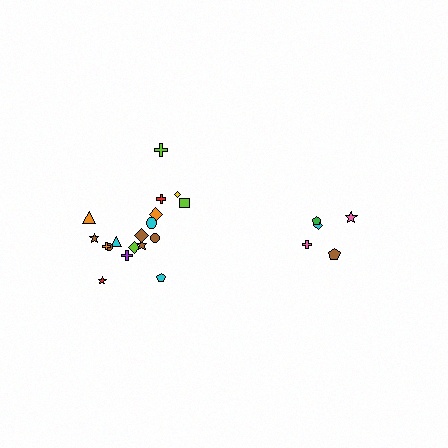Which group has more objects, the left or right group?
The left group.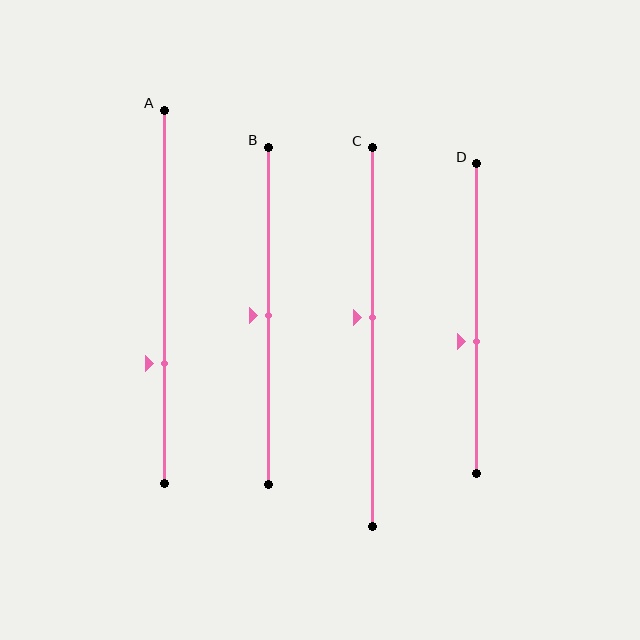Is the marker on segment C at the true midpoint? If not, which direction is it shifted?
No, the marker on segment C is shifted upward by about 5% of the segment length.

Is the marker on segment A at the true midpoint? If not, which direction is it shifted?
No, the marker on segment A is shifted downward by about 18% of the segment length.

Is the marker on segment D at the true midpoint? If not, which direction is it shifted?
No, the marker on segment D is shifted downward by about 7% of the segment length.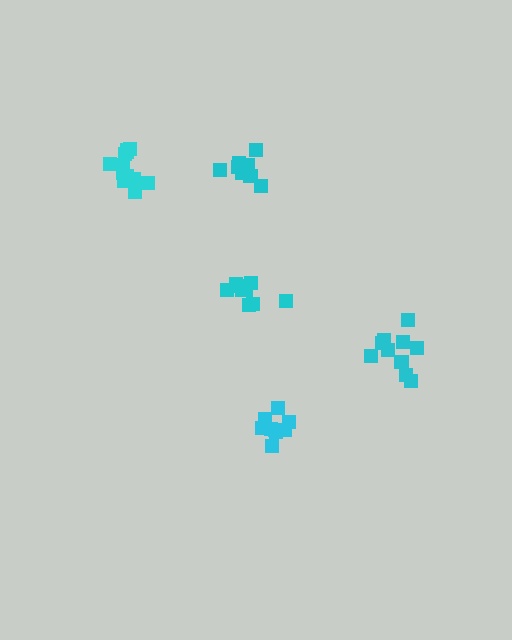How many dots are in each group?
Group 1: 9 dots, Group 2: 9 dots, Group 3: 10 dots, Group 4: 10 dots, Group 5: 12 dots (50 total).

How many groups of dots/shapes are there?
There are 5 groups.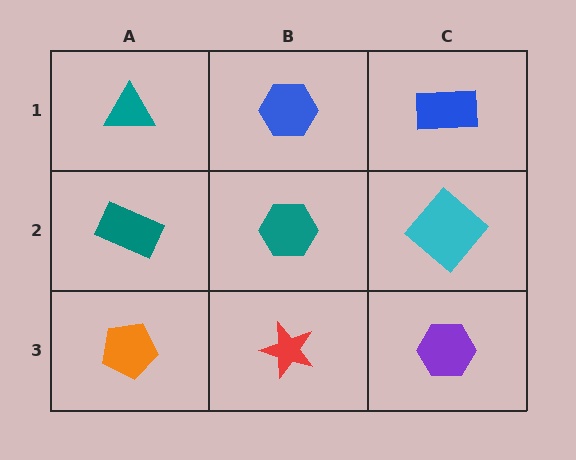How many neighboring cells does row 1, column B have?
3.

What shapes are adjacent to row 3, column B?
A teal hexagon (row 2, column B), an orange pentagon (row 3, column A), a purple hexagon (row 3, column C).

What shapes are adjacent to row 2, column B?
A blue hexagon (row 1, column B), a red star (row 3, column B), a teal rectangle (row 2, column A), a cyan diamond (row 2, column C).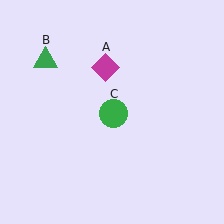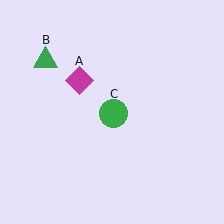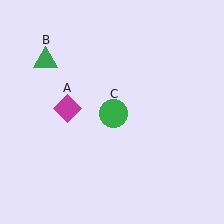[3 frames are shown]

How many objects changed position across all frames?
1 object changed position: magenta diamond (object A).